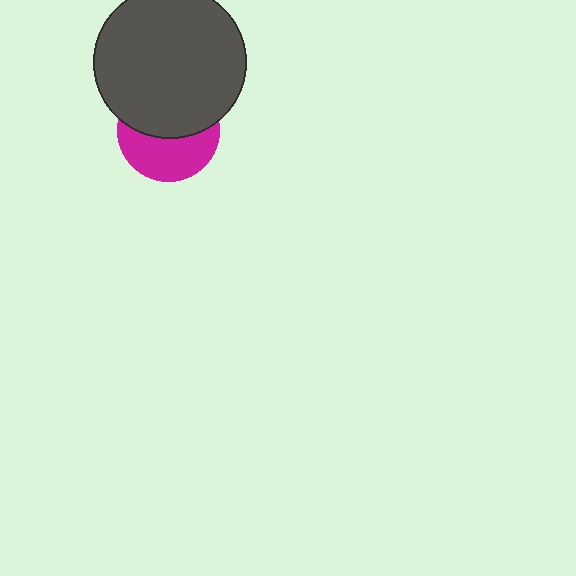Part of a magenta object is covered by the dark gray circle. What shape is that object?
It is a circle.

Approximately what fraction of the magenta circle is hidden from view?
Roughly 53% of the magenta circle is hidden behind the dark gray circle.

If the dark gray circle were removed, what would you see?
You would see the complete magenta circle.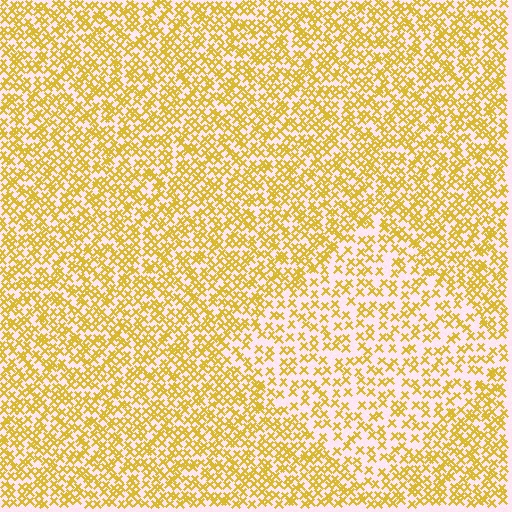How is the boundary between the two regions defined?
The boundary is defined by a change in element density (approximately 1.8x ratio). All elements are the same color, size, and shape.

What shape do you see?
I see a diamond.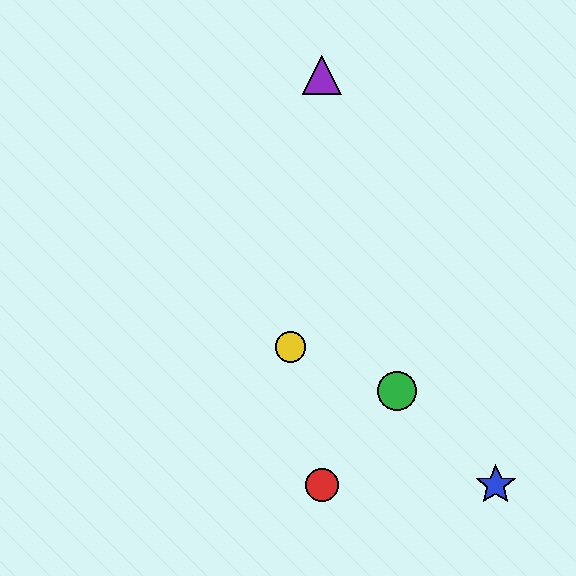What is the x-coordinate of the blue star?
The blue star is at x≈496.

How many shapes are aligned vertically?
2 shapes (the red circle, the purple triangle) are aligned vertically.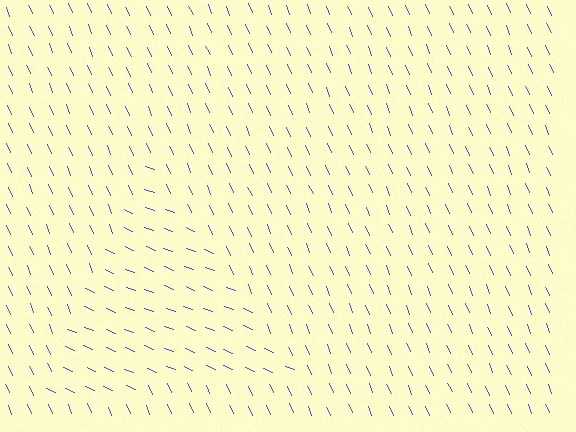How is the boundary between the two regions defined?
The boundary is defined purely by a change in line orientation (approximately 45 degrees difference). All lines are the same color and thickness.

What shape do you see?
I see a triangle.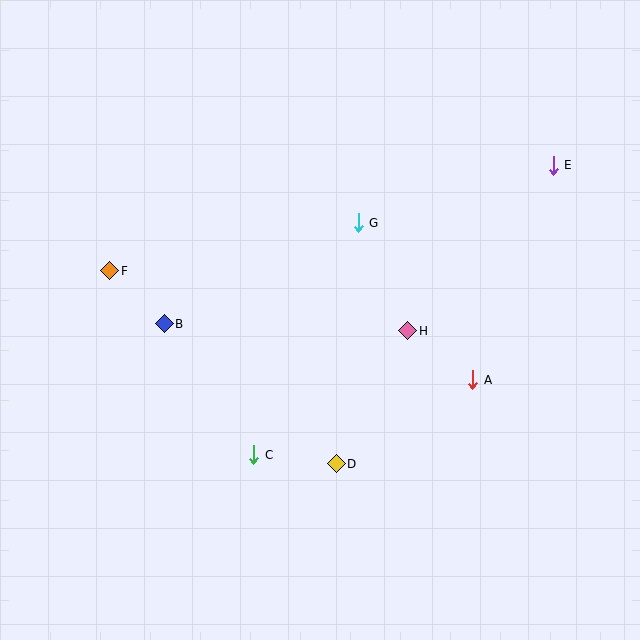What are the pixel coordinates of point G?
Point G is at (358, 223).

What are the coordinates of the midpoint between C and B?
The midpoint between C and B is at (209, 389).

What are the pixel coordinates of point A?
Point A is at (473, 380).